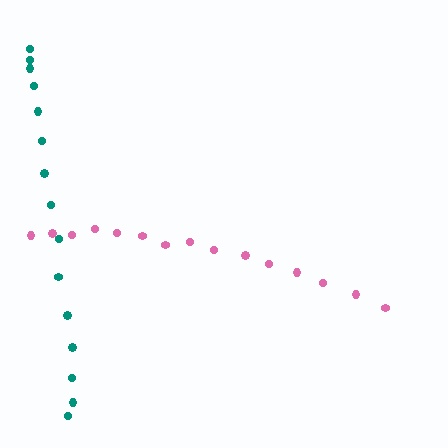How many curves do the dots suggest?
There are 2 distinct paths.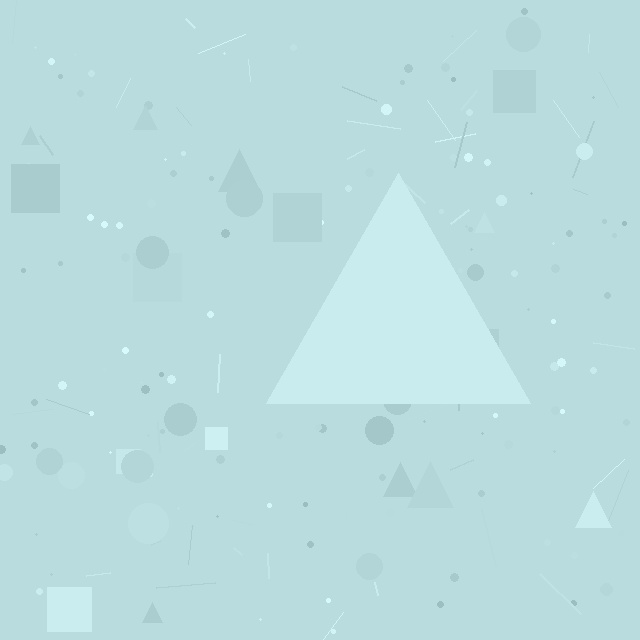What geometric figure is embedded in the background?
A triangle is embedded in the background.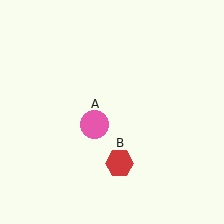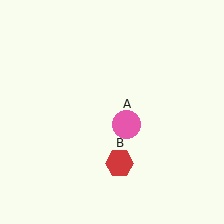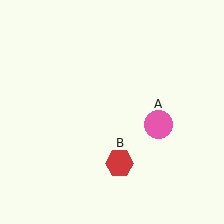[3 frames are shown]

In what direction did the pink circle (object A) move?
The pink circle (object A) moved right.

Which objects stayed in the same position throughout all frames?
Red hexagon (object B) remained stationary.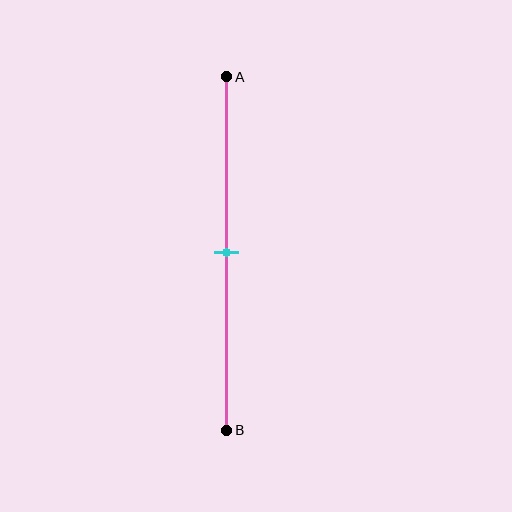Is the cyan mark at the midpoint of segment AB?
Yes, the mark is approximately at the midpoint.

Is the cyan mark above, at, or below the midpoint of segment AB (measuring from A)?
The cyan mark is approximately at the midpoint of segment AB.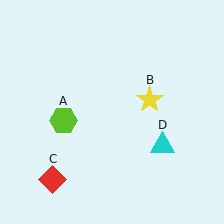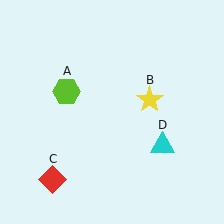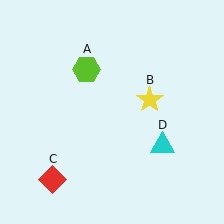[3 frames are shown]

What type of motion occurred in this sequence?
The lime hexagon (object A) rotated clockwise around the center of the scene.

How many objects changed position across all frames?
1 object changed position: lime hexagon (object A).